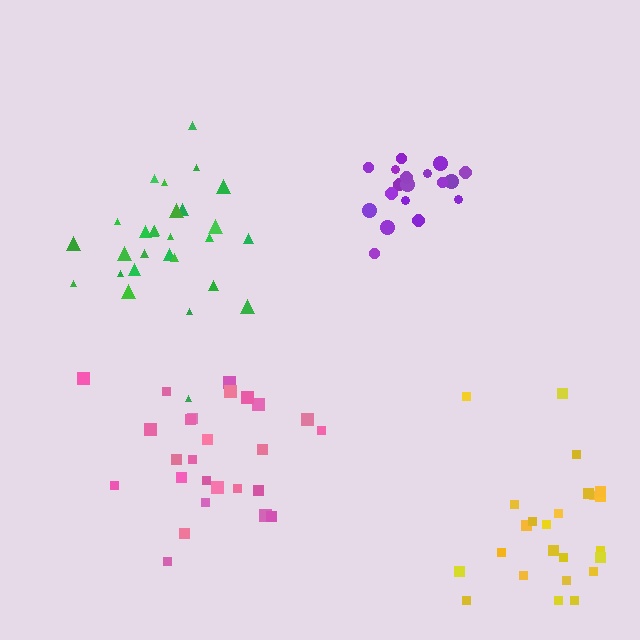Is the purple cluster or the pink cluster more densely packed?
Purple.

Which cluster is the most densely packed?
Purple.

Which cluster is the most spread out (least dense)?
Yellow.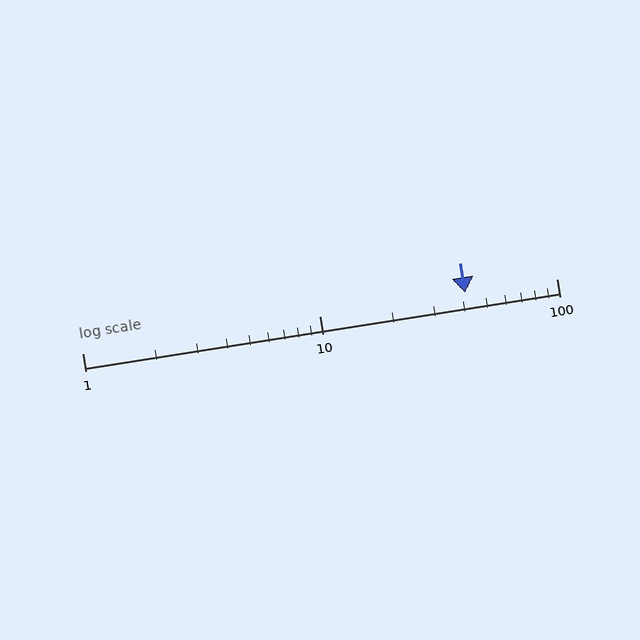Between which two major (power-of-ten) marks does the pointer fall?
The pointer is between 10 and 100.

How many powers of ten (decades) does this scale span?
The scale spans 2 decades, from 1 to 100.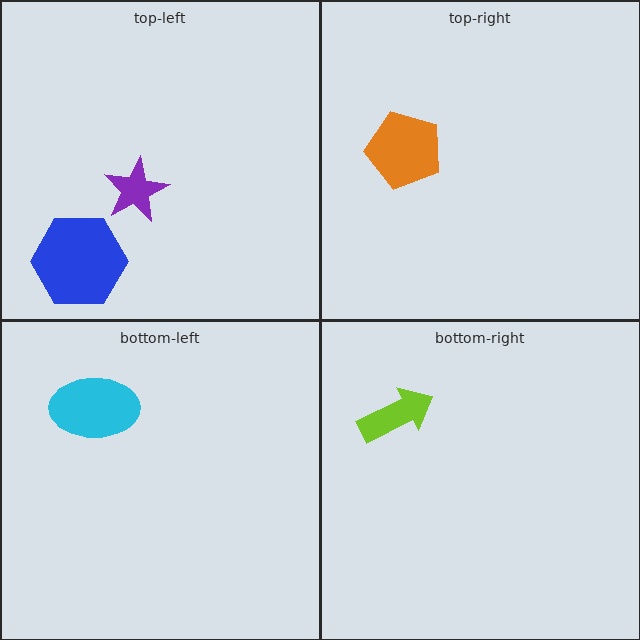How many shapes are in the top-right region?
1.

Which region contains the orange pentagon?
The top-right region.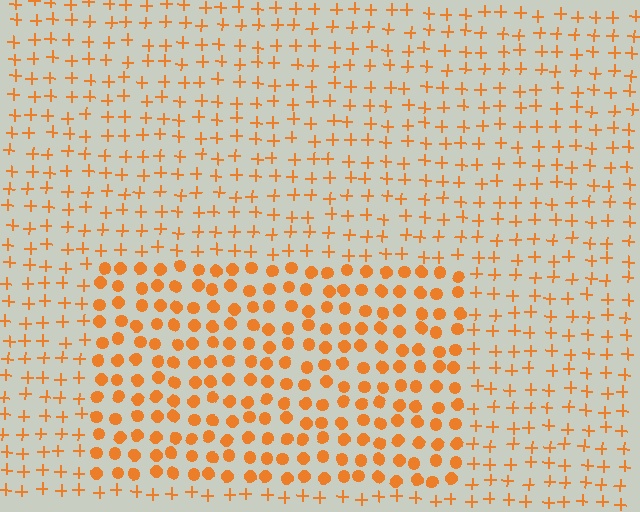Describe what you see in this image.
The image is filled with small orange elements arranged in a uniform grid. A rectangle-shaped region contains circles, while the surrounding area contains plus signs. The boundary is defined purely by the change in element shape.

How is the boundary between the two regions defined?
The boundary is defined by a change in element shape: circles inside vs. plus signs outside. All elements share the same color and spacing.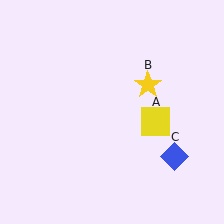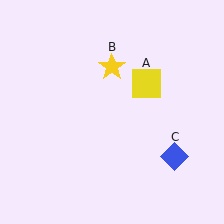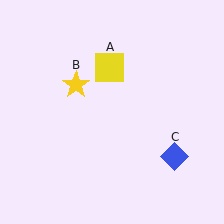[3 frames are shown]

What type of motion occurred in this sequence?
The yellow square (object A), yellow star (object B) rotated counterclockwise around the center of the scene.